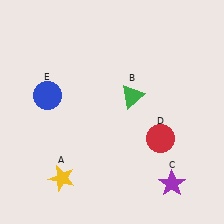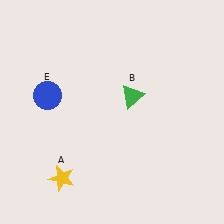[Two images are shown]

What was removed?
The purple star (C), the red circle (D) were removed in Image 2.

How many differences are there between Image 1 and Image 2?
There are 2 differences between the two images.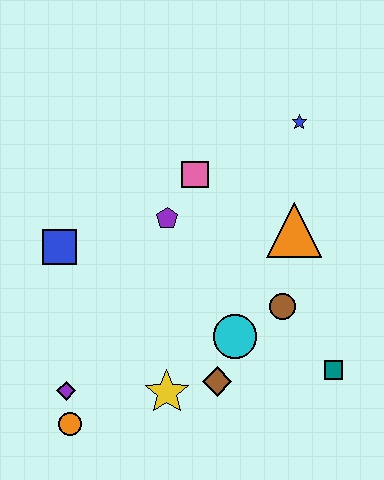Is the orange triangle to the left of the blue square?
No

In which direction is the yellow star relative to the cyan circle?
The yellow star is to the left of the cyan circle.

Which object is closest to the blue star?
The orange triangle is closest to the blue star.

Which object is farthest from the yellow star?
The blue star is farthest from the yellow star.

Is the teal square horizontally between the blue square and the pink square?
No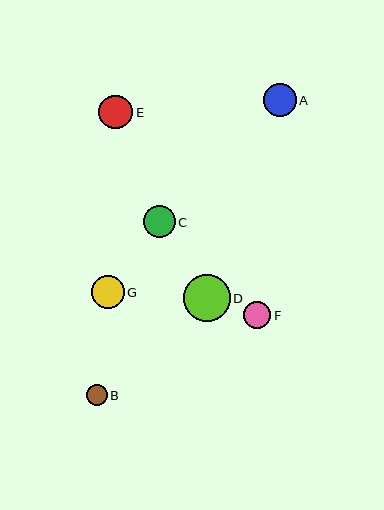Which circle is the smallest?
Circle B is the smallest with a size of approximately 20 pixels.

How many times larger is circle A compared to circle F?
Circle A is approximately 1.2 times the size of circle F.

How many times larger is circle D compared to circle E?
Circle D is approximately 1.4 times the size of circle E.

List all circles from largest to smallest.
From largest to smallest: D, E, G, A, C, F, B.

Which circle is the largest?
Circle D is the largest with a size of approximately 47 pixels.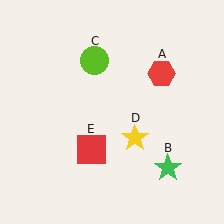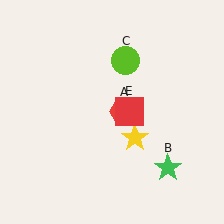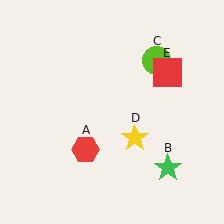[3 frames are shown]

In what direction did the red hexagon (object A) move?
The red hexagon (object A) moved down and to the left.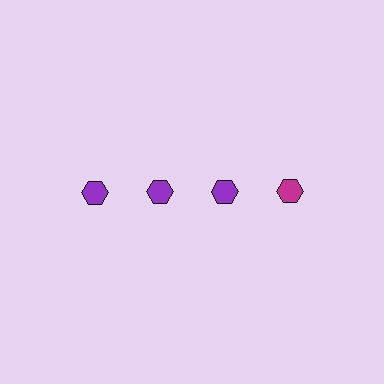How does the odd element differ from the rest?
It has a different color: magenta instead of purple.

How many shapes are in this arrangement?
There are 4 shapes arranged in a grid pattern.